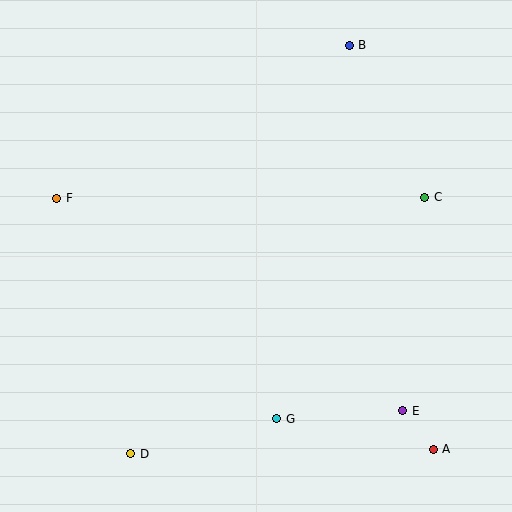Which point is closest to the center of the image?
Point G at (277, 419) is closest to the center.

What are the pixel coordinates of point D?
Point D is at (131, 454).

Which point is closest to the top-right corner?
Point B is closest to the top-right corner.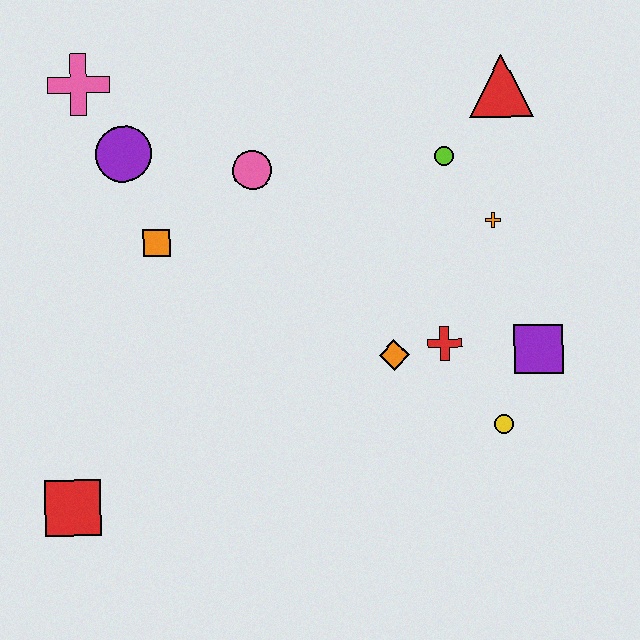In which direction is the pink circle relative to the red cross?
The pink circle is to the left of the red cross.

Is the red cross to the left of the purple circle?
No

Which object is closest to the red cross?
The orange diamond is closest to the red cross.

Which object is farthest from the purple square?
The pink cross is farthest from the purple square.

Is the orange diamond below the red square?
No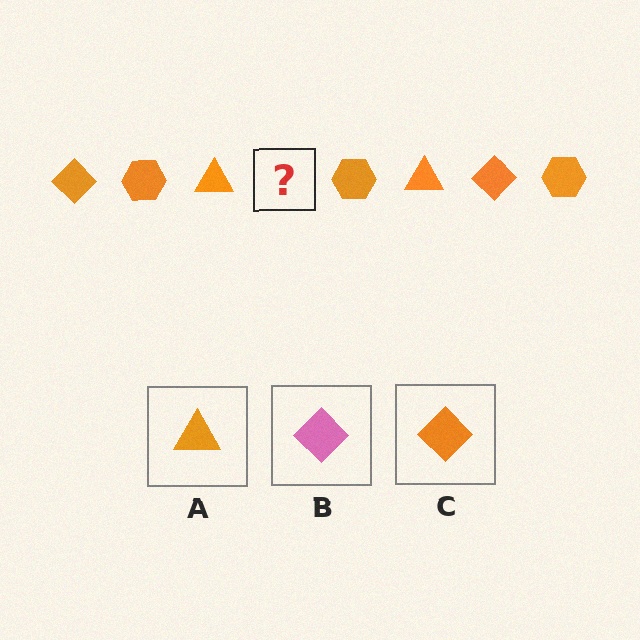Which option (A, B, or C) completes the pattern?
C.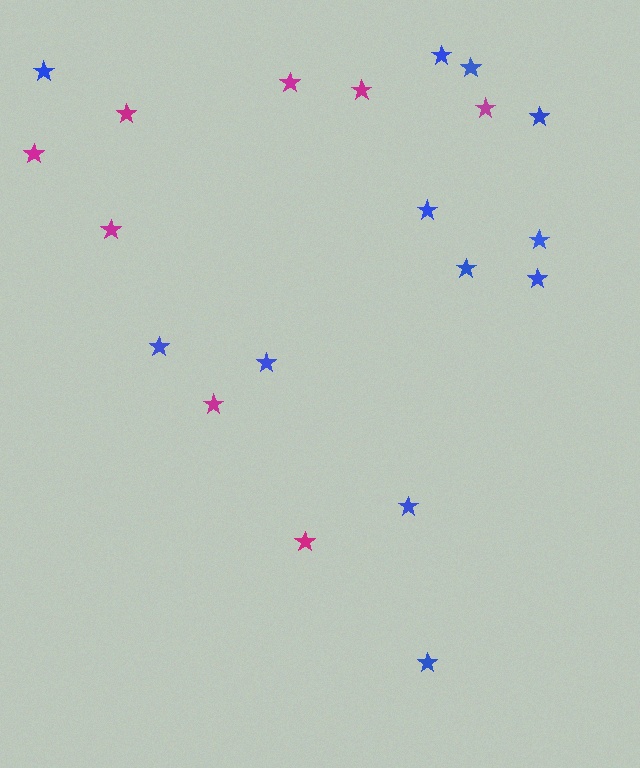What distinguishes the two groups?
There are 2 groups: one group of blue stars (12) and one group of magenta stars (8).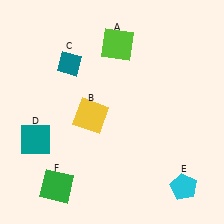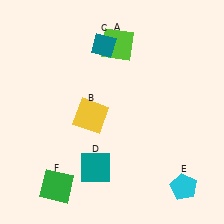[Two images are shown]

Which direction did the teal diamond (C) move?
The teal diamond (C) moved right.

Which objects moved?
The objects that moved are: the teal diamond (C), the teal square (D).